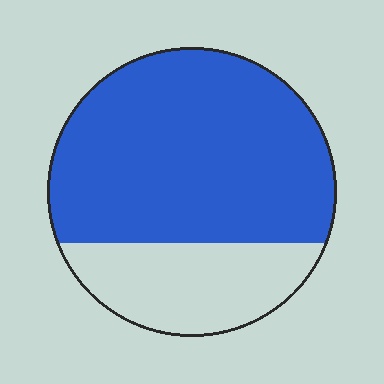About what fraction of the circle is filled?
About three quarters (3/4).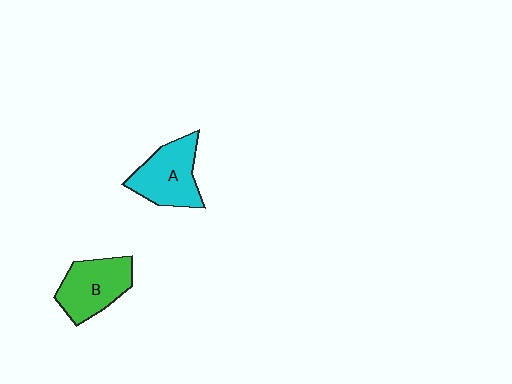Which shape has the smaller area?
Shape B (green).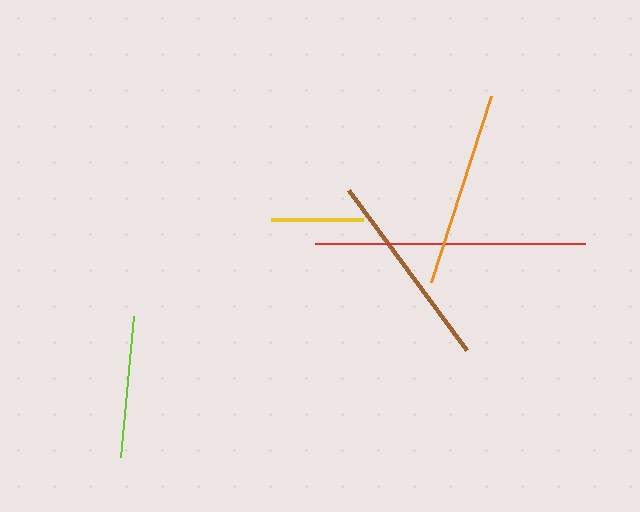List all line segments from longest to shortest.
From longest to shortest: red, brown, orange, lime, yellow.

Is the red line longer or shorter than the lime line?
The red line is longer than the lime line.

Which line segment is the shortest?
The yellow line is the shortest at approximately 92 pixels.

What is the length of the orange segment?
The orange segment is approximately 195 pixels long.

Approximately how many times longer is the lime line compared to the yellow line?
The lime line is approximately 1.5 times the length of the yellow line.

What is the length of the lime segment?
The lime segment is approximately 141 pixels long.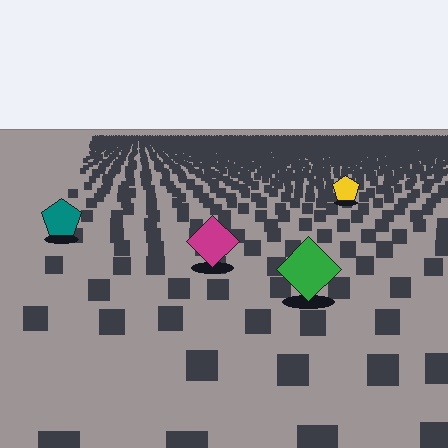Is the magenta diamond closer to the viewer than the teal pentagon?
Yes. The magenta diamond is closer — you can tell from the texture gradient: the ground texture is coarser near it.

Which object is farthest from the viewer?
The yellow pentagon is farthest from the viewer. It appears smaller and the ground texture around it is denser.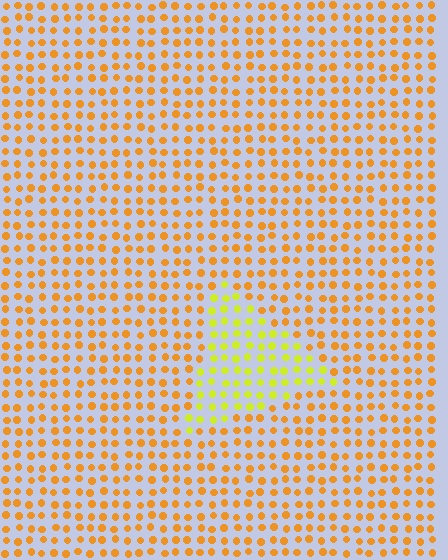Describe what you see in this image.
The image is filled with small orange elements in a uniform arrangement. A triangle-shaped region is visible where the elements are tinted to a slightly different hue, forming a subtle color boundary.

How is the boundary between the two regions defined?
The boundary is defined purely by a slight shift in hue (about 36 degrees). Spacing, size, and orientation are identical on both sides.